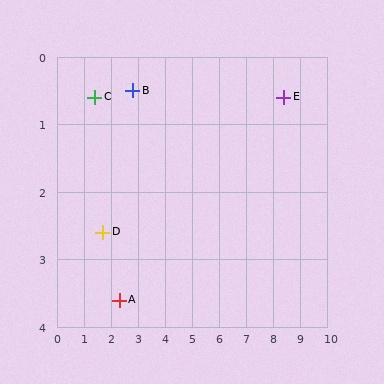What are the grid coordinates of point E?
Point E is at approximately (8.4, 0.6).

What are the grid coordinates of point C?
Point C is at approximately (1.4, 0.6).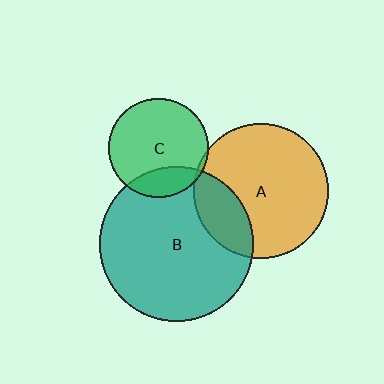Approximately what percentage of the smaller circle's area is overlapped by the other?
Approximately 5%.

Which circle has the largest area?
Circle B (teal).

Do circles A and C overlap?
Yes.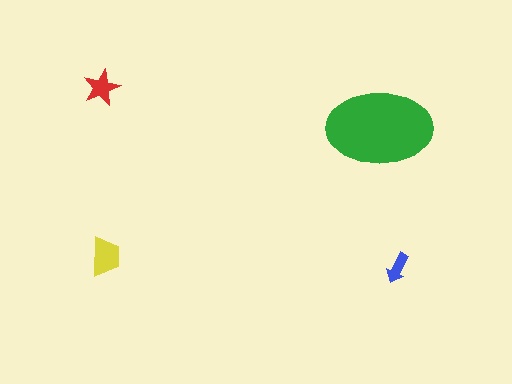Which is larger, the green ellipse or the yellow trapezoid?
The green ellipse.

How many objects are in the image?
There are 4 objects in the image.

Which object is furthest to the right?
The blue arrow is rightmost.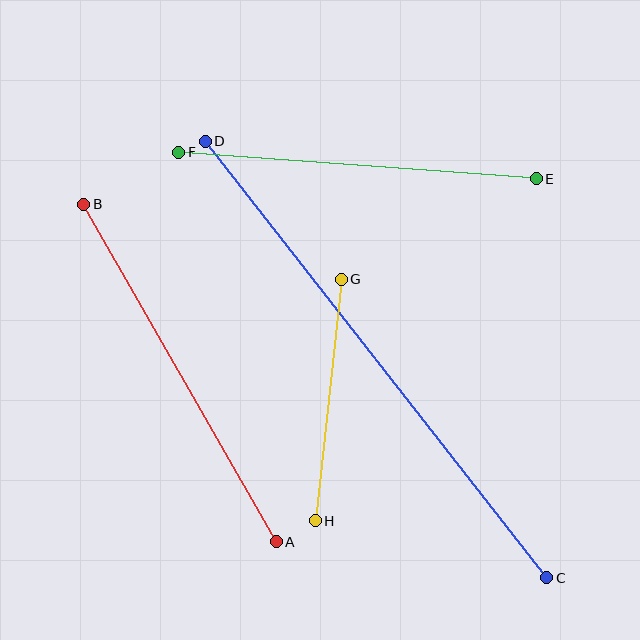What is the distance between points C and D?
The distance is approximately 554 pixels.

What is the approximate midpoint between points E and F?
The midpoint is at approximately (357, 166) pixels.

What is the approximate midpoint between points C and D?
The midpoint is at approximately (376, 359) pixels.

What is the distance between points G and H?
The distance is approximately 243 pixels.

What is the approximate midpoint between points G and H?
The midpoint is at approximately (328, 400) pixels.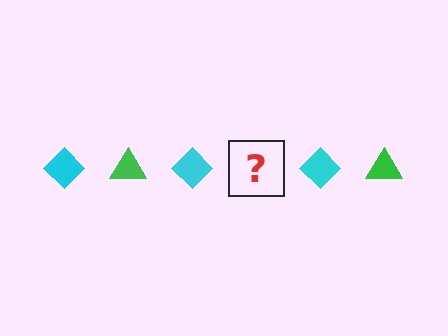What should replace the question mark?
The question mark should be replaced with a green triangle.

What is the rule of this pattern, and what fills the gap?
The rule is that the pattern alternates between cyan diamond and green triangle. The gap should be filled with a green triangle.